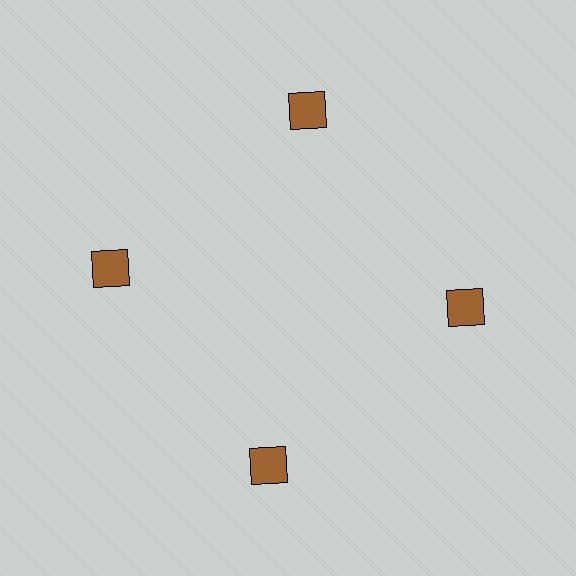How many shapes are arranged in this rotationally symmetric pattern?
There are 4 shapes, arranged in 4 groups of 1.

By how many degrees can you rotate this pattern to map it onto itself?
The pattern maps onto itself every 90 degrees of rotation.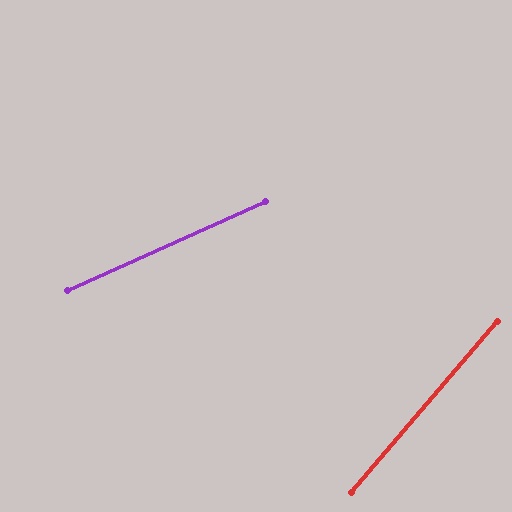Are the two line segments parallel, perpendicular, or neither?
Neither parallel nor perpendicular — they differ by about 25°.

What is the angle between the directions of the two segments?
Approximately 25 degrees.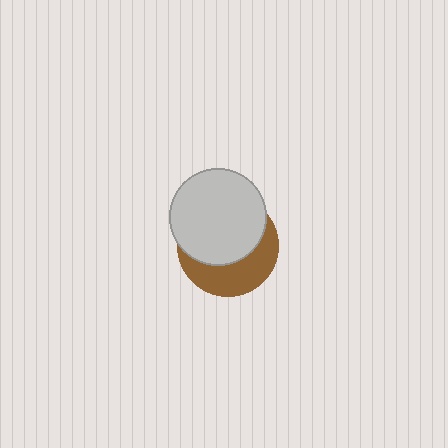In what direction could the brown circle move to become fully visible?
The brown circle could move down. That would shift it out from behind the light gray circle entirely.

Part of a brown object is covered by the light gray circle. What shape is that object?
It is a circle.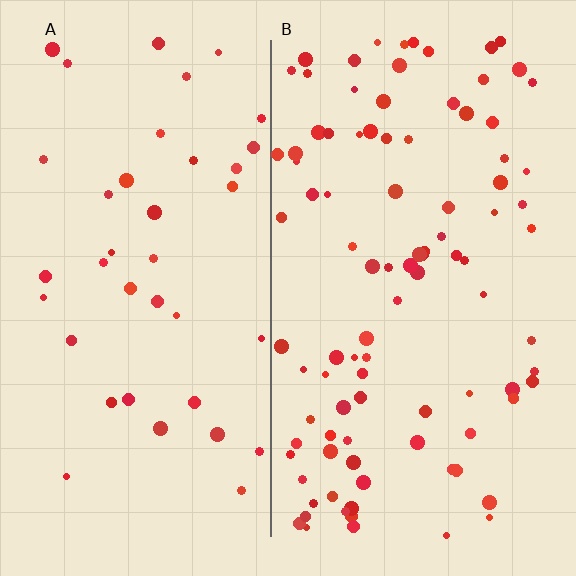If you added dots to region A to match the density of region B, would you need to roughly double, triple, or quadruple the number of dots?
Approximately double.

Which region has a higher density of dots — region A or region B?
B (the right).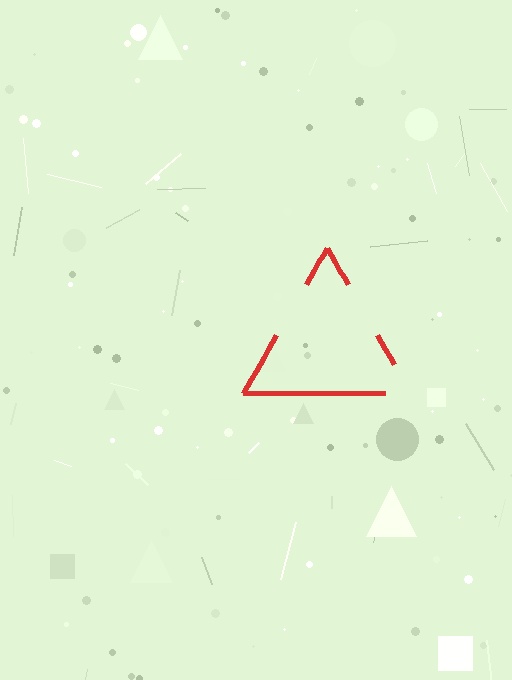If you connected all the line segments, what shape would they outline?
They would outline a triangle.